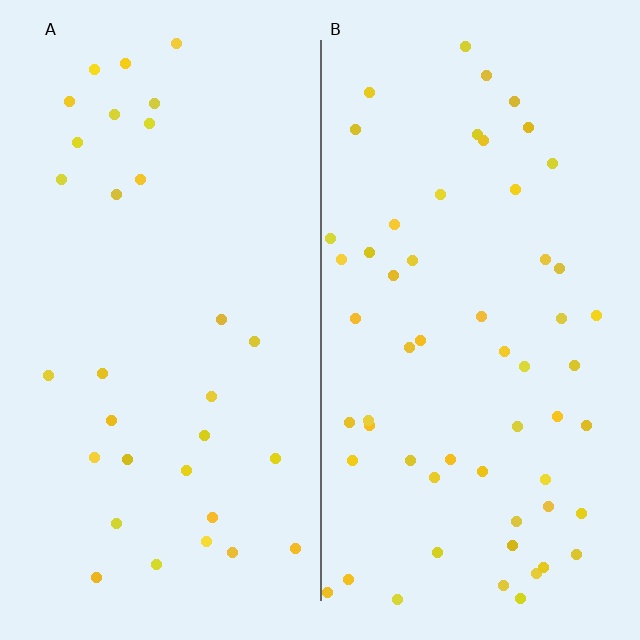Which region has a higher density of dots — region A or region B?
B (the right).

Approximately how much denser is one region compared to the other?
Approximately 1.8× — region B over region A.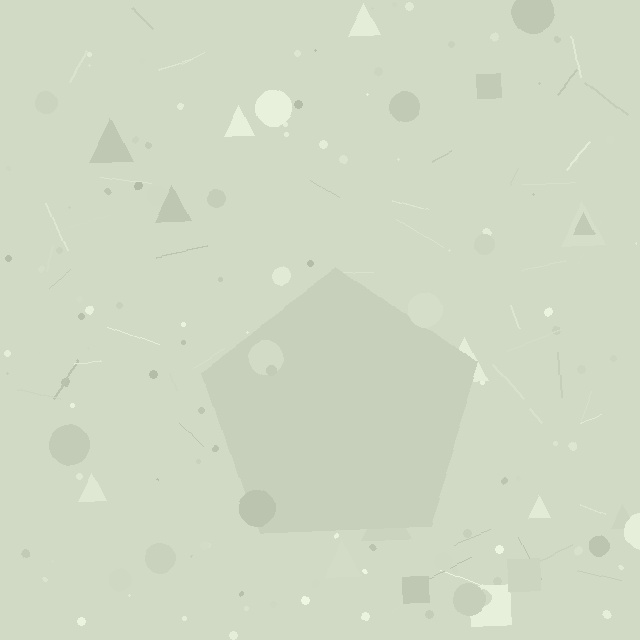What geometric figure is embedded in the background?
A pentagon is embedded in the background.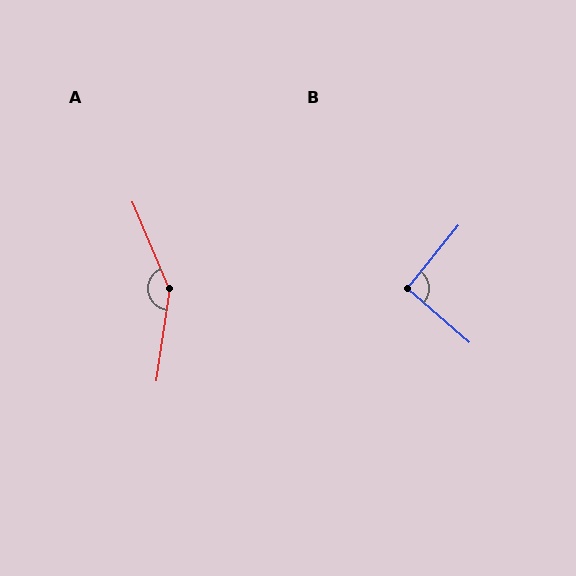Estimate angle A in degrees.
Approximately 149 degrees.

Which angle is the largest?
A, at approximately 149 degrees.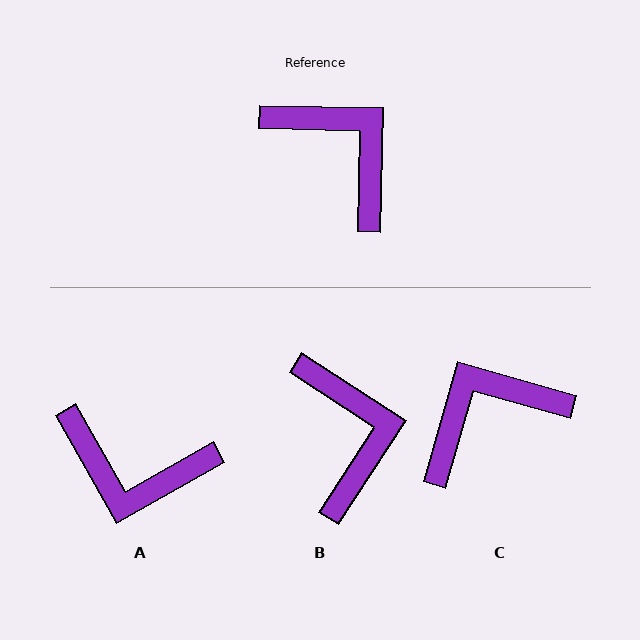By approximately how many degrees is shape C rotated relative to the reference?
Approximately 75 degrees counter-clockwise.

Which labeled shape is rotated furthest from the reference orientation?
A, about 149 degrees away.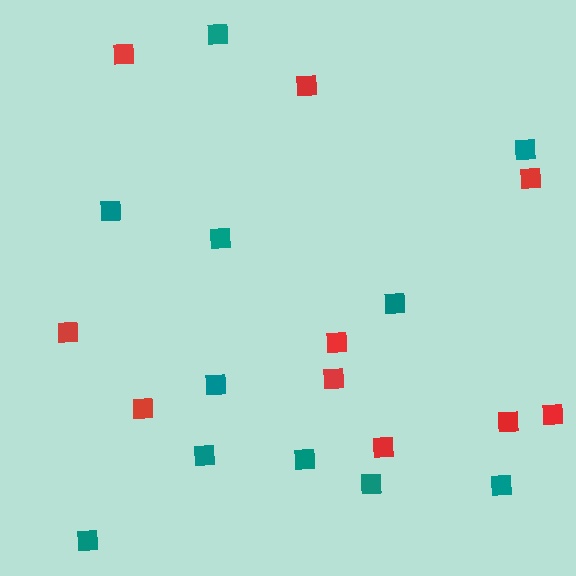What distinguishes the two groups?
There are 2 groups: one group of red squares (10) and one group of teal squares (11).